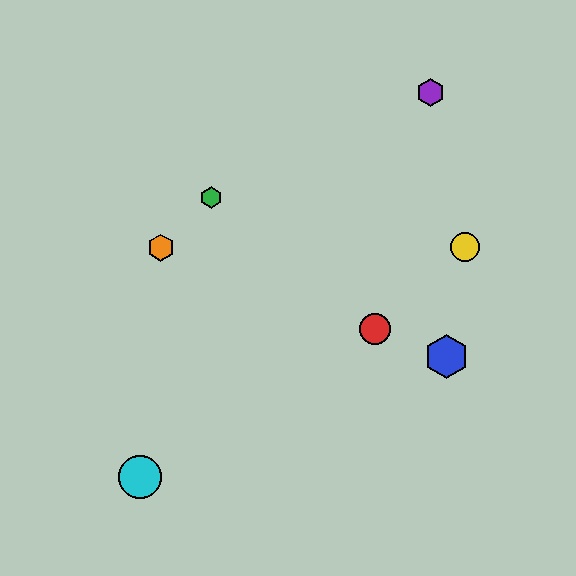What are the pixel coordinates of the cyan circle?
The cyan circle is at (140, 477).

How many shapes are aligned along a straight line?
3 shapes (the red circle, the blue hexagon, the orange hexagon) are aligned along a straight line.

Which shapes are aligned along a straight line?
The red circle, the blue hexagon, the orange hexagon are aligned along a straight line.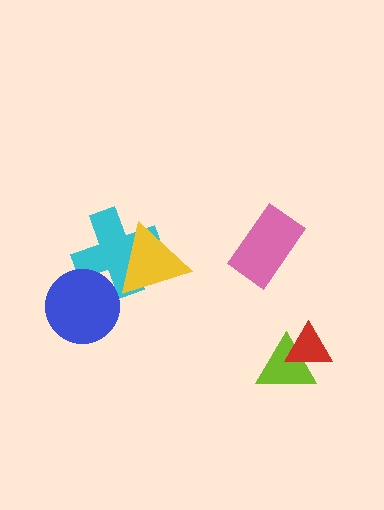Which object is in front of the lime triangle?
The red triangle is in front of the lime triangle.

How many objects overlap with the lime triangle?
1 object overlaps with the lime triangle.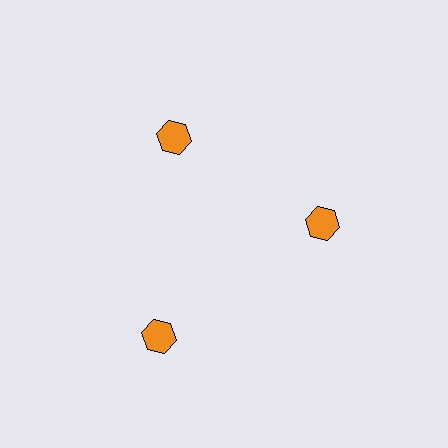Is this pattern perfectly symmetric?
No. The 3 orange hexagons are arranged in a ring, but one element near the 7 o'clock position is pushed outward from the center, breaking the 3-fold rotational symmetry.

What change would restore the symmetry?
The symmetry would be restored by moving it inward, back onto the ring so that all 3 hexagons sit at equal angles and equal distance from the center.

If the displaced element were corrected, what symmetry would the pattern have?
It would have 3-fold rotational symmetry — the pattern would map onto itself every 120 degrees.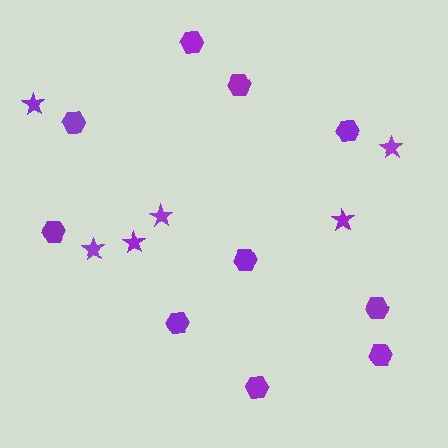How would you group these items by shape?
There are 2 groups: one group of hexagons (10) and one group of stars (6).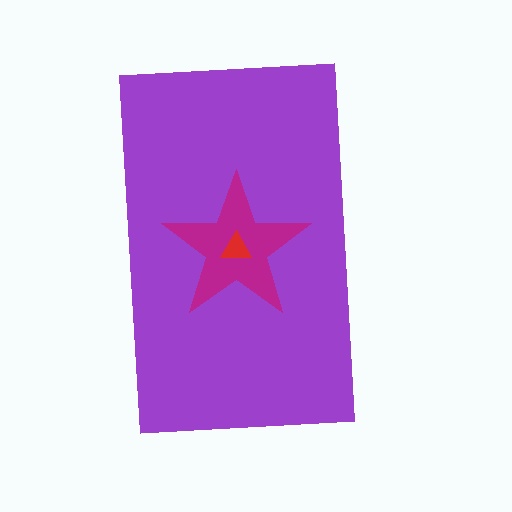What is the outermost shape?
The purple rectangle.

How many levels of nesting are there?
3.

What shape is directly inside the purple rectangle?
The magenta star.